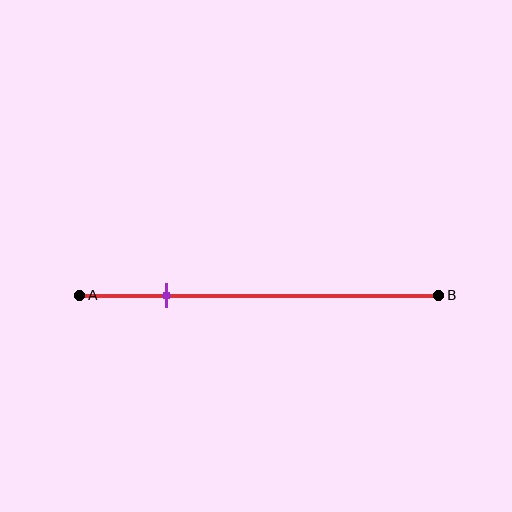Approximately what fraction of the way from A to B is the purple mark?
The purple mark is approximately 25% of the way from A to B.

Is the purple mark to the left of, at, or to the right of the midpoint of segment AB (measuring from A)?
The purple mark is to the left of the midpoint of segment AB.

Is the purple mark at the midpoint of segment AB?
No, the mark is at about 25% from A, not at the 50% midpoint.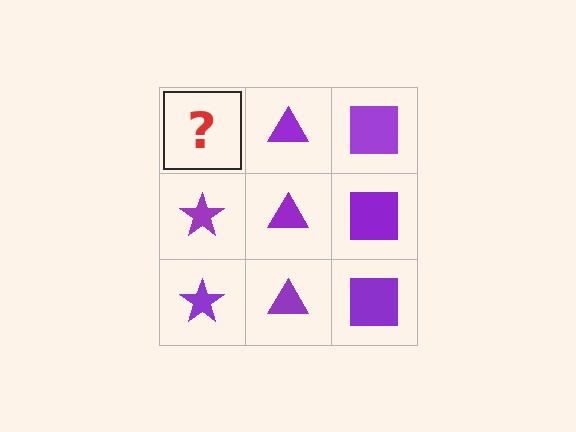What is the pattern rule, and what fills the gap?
The rule is that each column has a consistent shape. The gap should be filled with a purple star.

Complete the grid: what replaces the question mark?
The question mark should be replaced with a purple star.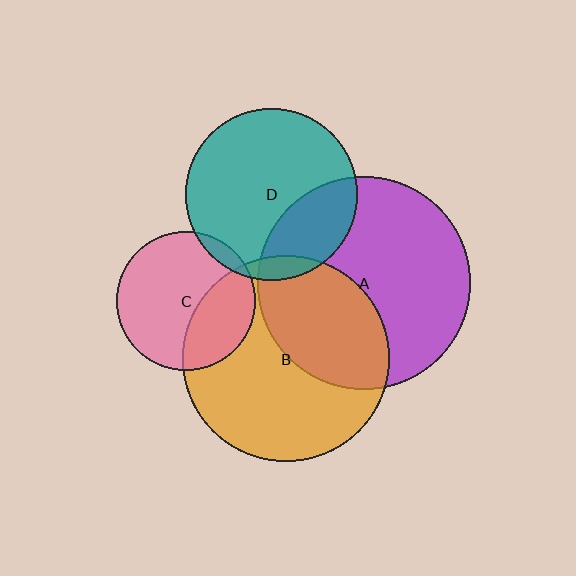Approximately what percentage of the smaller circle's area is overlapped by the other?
Approximately 5%.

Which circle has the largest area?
Circle A (purple).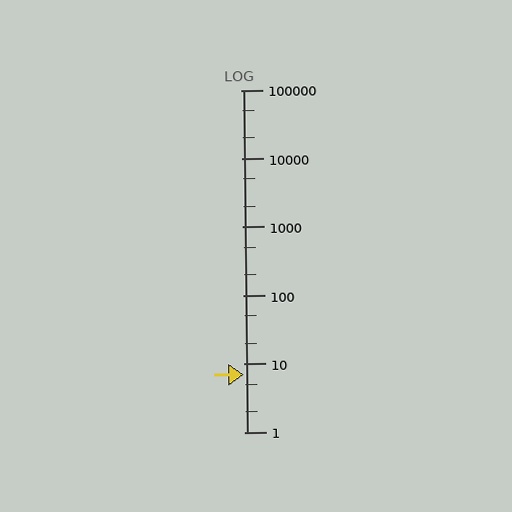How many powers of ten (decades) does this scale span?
The scale spans 5 decades, from 1 to 100000.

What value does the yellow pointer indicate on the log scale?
The pointer indicates approximately 6.9.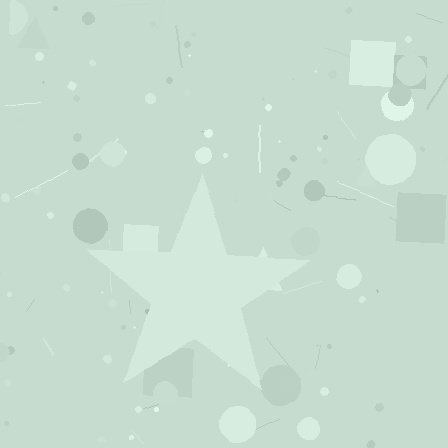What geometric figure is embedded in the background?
A star is embedded in the background.